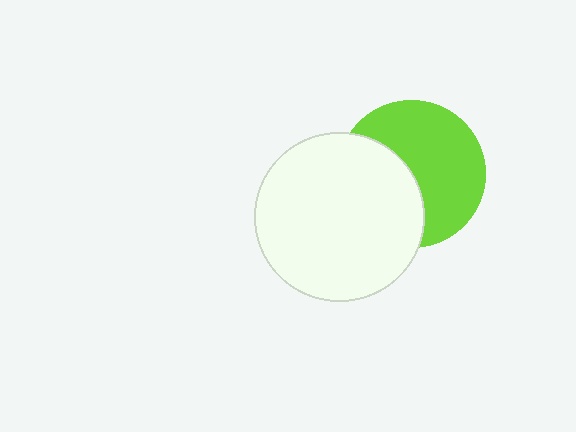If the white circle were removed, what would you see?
You would see the complete lime circle.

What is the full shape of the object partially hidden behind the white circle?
The partially hidden object is a lime circle.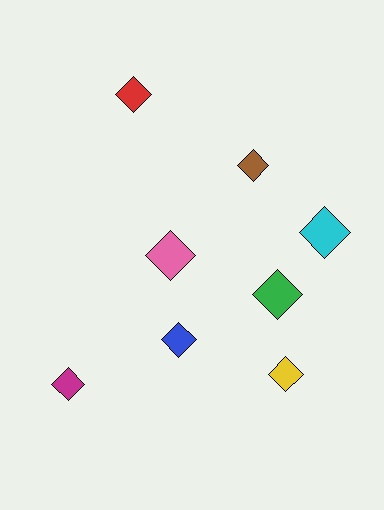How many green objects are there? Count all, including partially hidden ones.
There is 1 green object.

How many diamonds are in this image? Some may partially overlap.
There are 8 diamonds.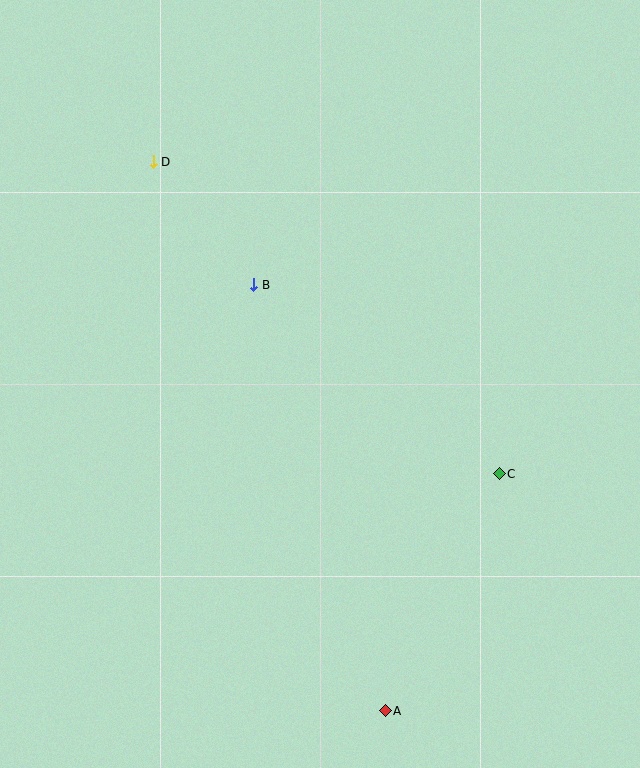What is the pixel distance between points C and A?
The distance between C and A is 263 pixels.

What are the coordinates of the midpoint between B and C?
The midpoint between B and C is at (377, 379).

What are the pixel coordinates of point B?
Point B is at (254, 285).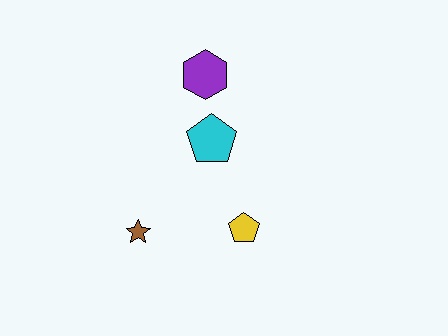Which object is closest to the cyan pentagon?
The purple hexagon is closest to the cyan pentagon.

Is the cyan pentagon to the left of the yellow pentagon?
Yes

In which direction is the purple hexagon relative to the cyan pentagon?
The purple hexagon is above the cyan pentagon.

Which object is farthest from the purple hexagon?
The brown star is farthest from the purple hexagon.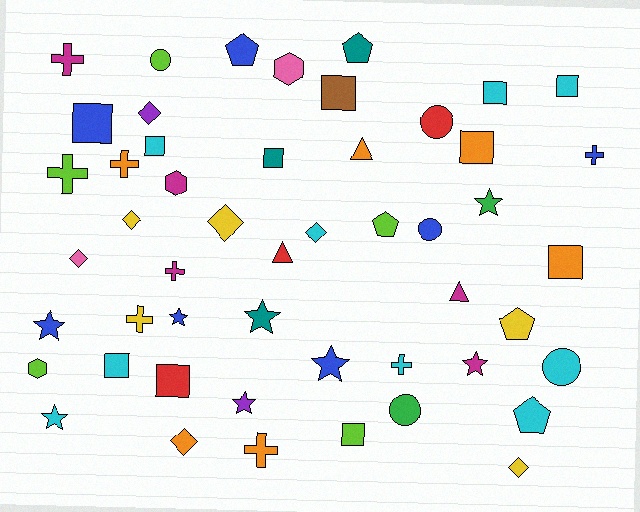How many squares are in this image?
There are 11 squares.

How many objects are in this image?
There are 50 objects.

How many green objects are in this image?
There are 2 green objects.